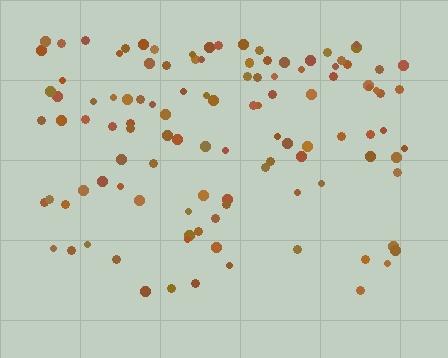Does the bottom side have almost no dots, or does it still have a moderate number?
Still a moderate number, just noticeably fewer than the top.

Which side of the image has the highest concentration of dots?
The top.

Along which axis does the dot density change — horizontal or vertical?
Vertical.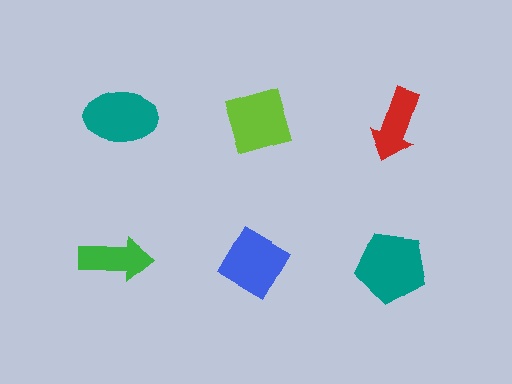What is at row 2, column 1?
A green arrow.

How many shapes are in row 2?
3 shapes.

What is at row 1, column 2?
A lime diamond.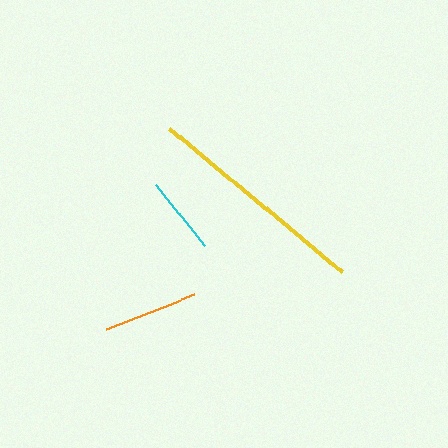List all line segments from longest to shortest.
From longest to shortest: yellow, orange, cyan.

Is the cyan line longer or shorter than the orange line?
The orange line is longer than the cyan line.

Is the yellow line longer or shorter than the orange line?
The yellow line is longer than the orange line.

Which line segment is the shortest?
The cyan line is the shortest at approximately 79 pixels.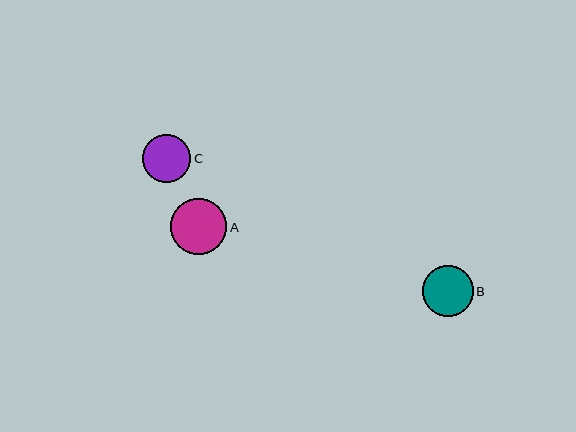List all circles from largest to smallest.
From largest to smallest: A, B, C.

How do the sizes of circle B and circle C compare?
Circle B and circle C are approximately the same size.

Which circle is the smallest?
Circle C is the smallest with a size of approximately 48 pixels.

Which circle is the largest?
Circle A is the largest with a size of approximately 57 pixels.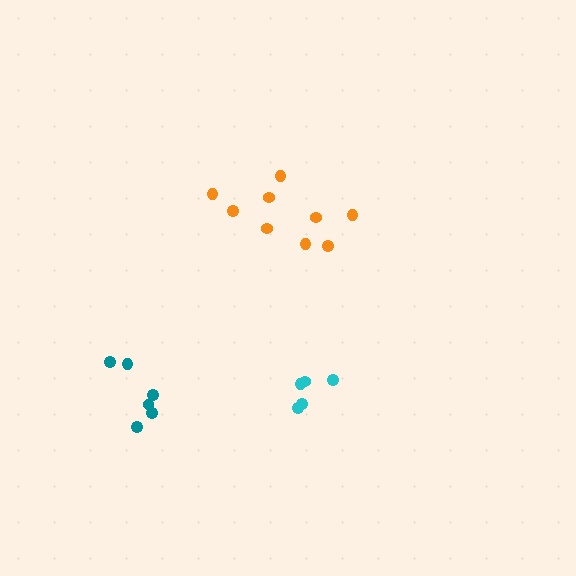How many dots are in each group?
Group 1: 5 dots, Group 2: 9 dots, Group 3: 6 dots (20 total).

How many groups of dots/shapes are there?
There are 3 groups.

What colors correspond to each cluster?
The clusters are colored: cyan, orange, teal.